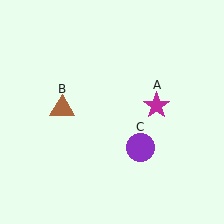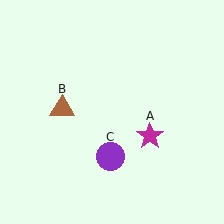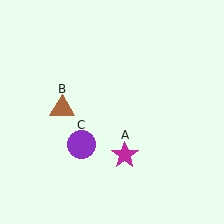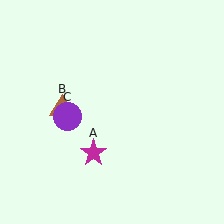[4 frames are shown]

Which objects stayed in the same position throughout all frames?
Brown triangle (object B) remained stationary.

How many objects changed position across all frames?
2 objects changed position: magenta star (object A), purple circle (object C).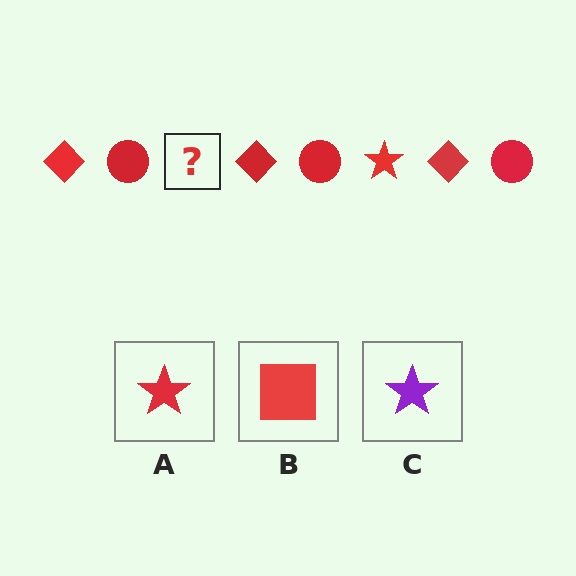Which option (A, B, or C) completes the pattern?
A.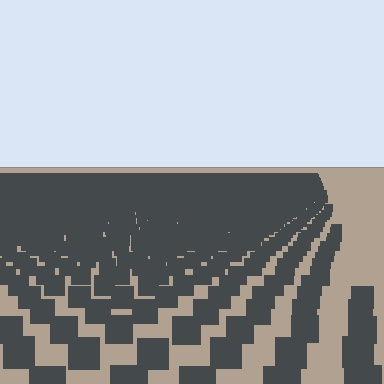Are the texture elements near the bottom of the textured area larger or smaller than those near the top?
Larger. Near the bottom, elements are closer to the viewer and appear at a bigger on-screen size.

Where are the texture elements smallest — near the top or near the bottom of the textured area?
Near the top.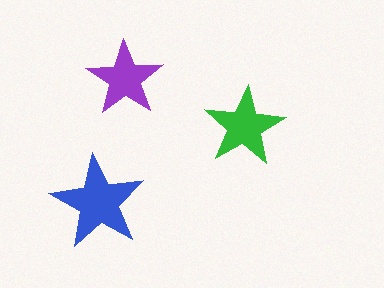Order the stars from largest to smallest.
the blue one, the green one, the purple one.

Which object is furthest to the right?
The green star is rightmost.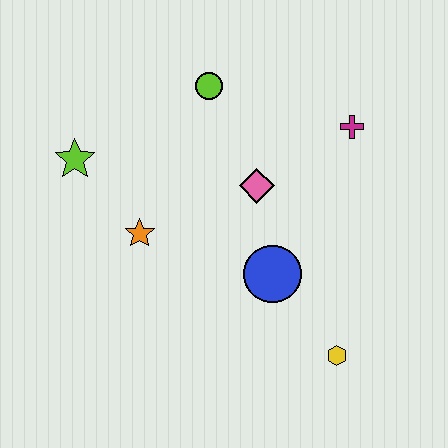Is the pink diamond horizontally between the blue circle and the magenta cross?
No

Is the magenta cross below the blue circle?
No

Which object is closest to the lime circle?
The pink diamond is closest to the lime circle.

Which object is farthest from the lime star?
The yellow hexagon is farthest from the lime star.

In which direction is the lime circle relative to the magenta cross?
The lime circle is to the left of the magenta cross.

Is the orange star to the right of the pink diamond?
No